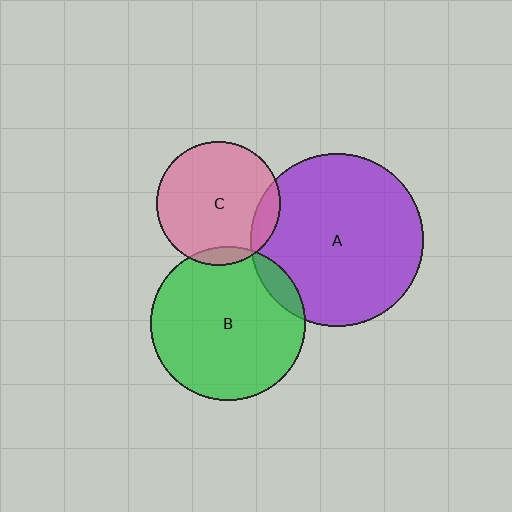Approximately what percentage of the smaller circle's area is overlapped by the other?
Approximately 5%.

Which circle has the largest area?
Circle A (purple).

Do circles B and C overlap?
Yes.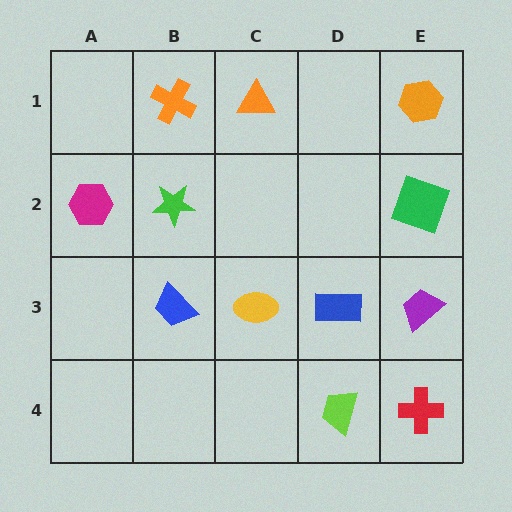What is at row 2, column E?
A green square.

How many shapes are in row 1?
3 shapes.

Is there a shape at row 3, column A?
No, that cell is empty.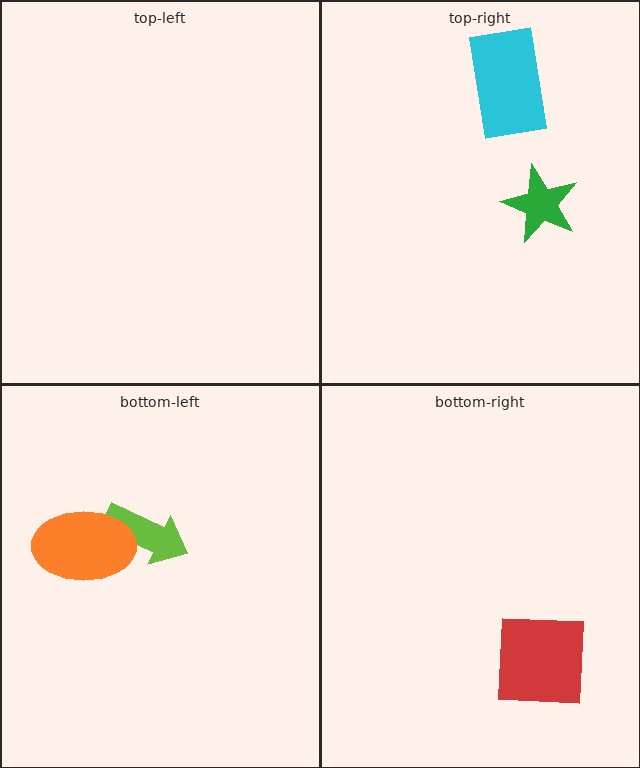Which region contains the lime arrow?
The bottom-left region.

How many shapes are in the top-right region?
2.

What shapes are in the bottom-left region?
The lime arrow, the orange ellipse.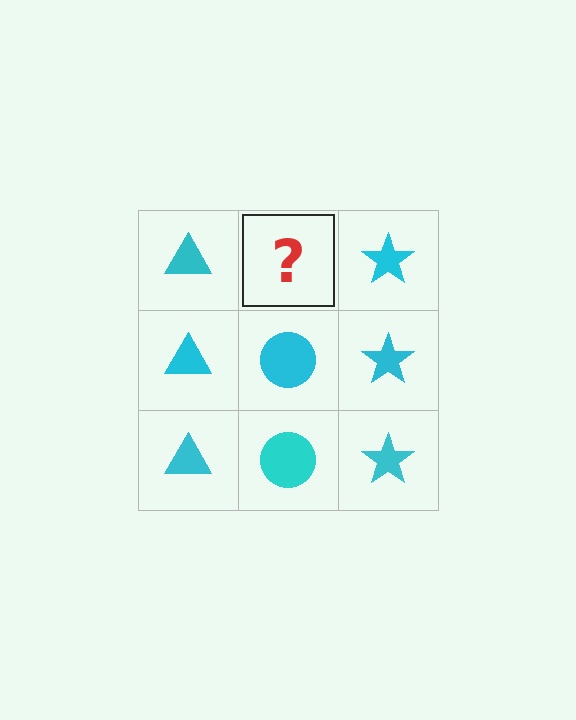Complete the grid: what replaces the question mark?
The question mark should be replaced with a cyan circle.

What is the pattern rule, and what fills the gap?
The rule is that each column has a consistent shape. The gap should be filled with a cyan circle.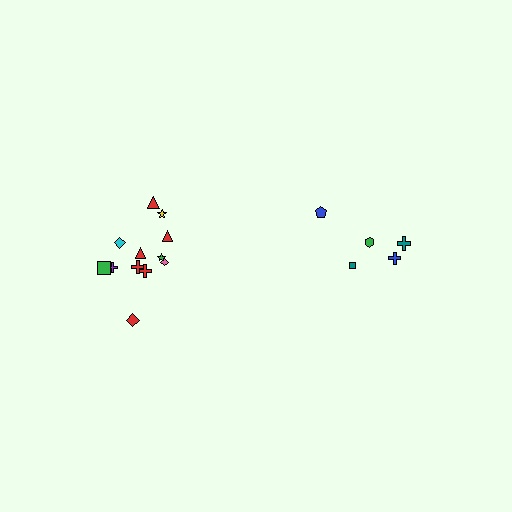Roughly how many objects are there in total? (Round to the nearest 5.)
Roughly 15 objects in total.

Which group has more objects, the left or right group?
The left group.